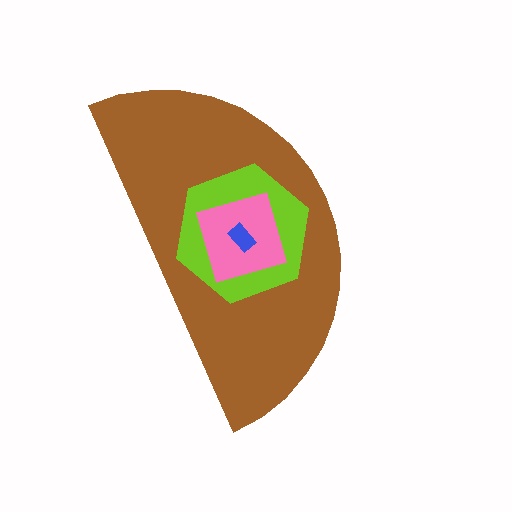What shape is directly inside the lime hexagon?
The pink diamond.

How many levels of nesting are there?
4.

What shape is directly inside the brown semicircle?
The lime hexagon.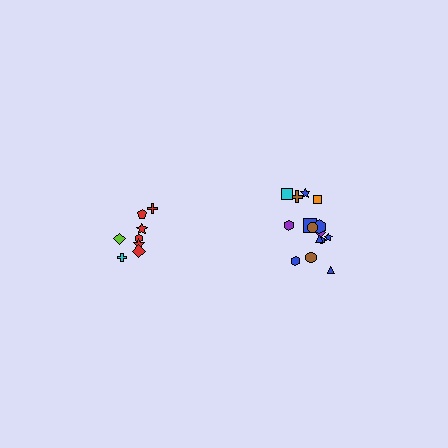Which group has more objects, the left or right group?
The right group.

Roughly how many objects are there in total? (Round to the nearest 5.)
Roughly 25 objects in total.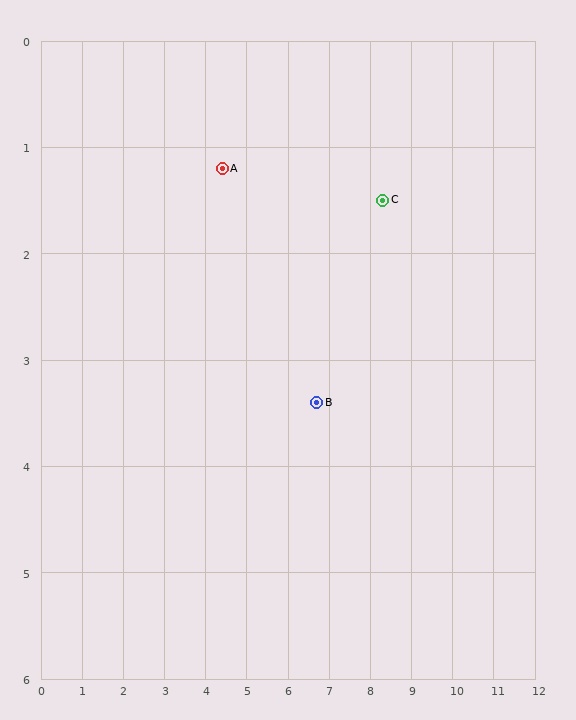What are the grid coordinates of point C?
Point C is at approximately (8.3, 1.5).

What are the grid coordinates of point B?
Point B is at approximately (6.7, 3.4).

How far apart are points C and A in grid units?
Points C and A are about 3.9 grid units apart.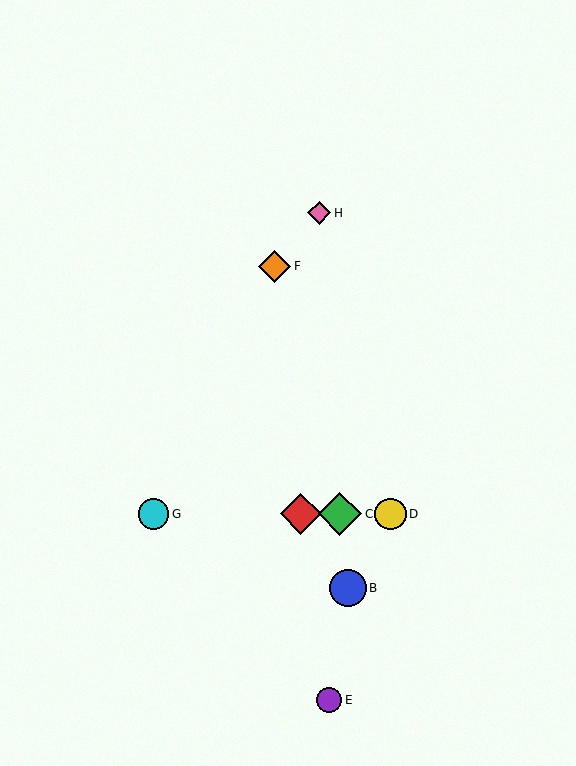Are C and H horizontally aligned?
No, C is at y≈514 and H is at y≈213.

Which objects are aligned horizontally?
Objects A, C, D, G are aligned horizontally.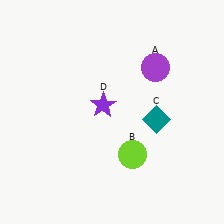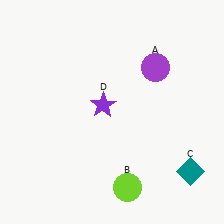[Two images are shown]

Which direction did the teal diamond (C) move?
The teal diamond (C) moved down.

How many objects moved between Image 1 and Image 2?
2 objects moved between the two images.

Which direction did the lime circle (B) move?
The lime circle (B) moved down.